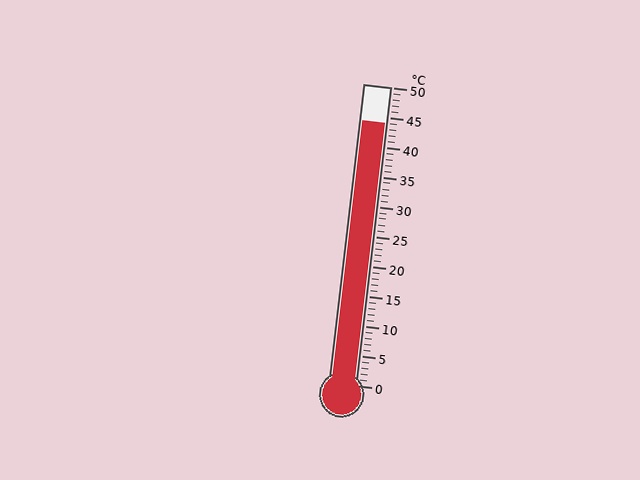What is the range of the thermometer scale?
The thermometer scale ranges from 0°C to 50°C.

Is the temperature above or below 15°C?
The temperature is above 15°C.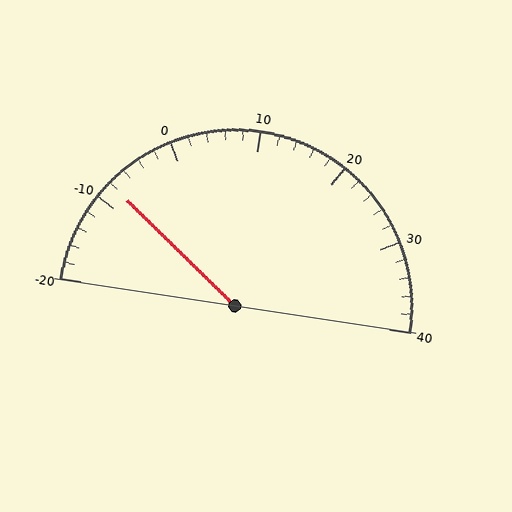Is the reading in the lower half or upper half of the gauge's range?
The reading is in the lower half of the range (-20 to 40).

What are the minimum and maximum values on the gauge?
The gauge ranges from -20 to 40.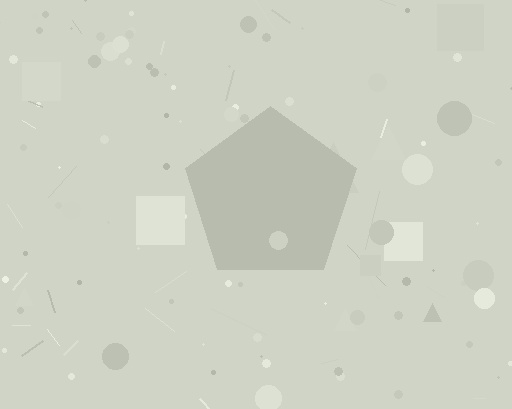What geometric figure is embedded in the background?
A pentagon is embedded in the background.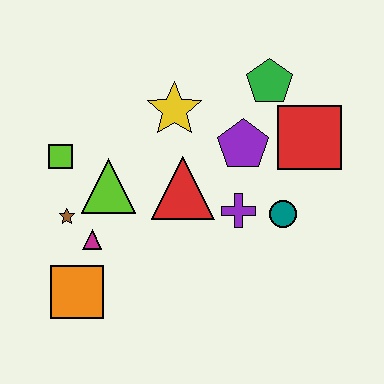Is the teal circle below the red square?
Yes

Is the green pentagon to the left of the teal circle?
Yes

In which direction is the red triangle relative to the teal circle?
The red triangle is to the left of the teal circle.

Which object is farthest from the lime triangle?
The red square is farthest from the lime triangle.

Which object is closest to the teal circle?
The purple cross is closest to the teal circle.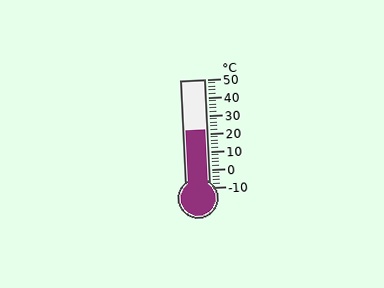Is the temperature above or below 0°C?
The temperature is above 0°C.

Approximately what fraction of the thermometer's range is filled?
The thermometer is filled to approximately 55% of its range.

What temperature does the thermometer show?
The thermometer shows approximately 22°C.